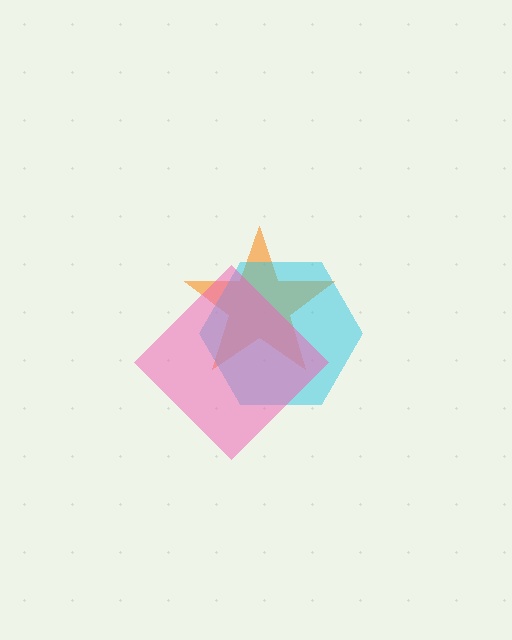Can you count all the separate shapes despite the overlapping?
Yes, there are 3 separate shapes.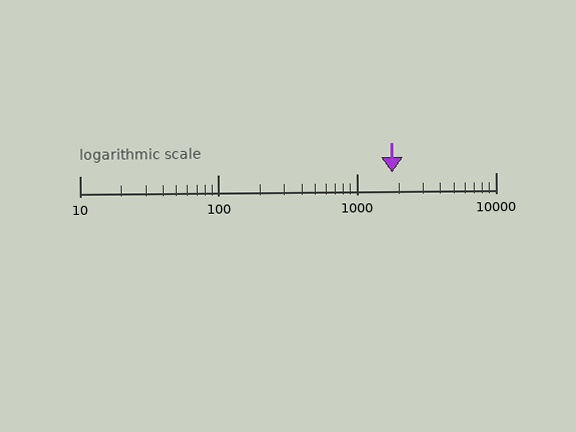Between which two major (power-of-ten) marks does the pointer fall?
The pointer is between 1000 and 10000.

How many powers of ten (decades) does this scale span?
The scale spans 3 decades, from 10 to 10000.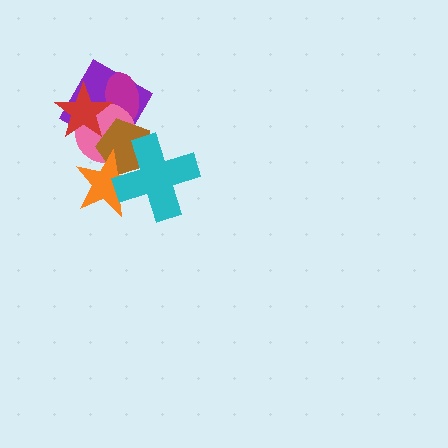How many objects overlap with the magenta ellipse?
3 objects overlap with the magenta ellipse.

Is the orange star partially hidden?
Yes, it is partially covered by another shape.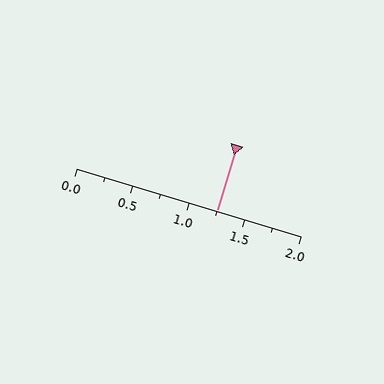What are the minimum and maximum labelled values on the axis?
The axis runs from 0.0 to 2.0.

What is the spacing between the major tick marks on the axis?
The major ticks are spaced 0.5 apart.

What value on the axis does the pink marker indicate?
The marker indicates approximately 1.25.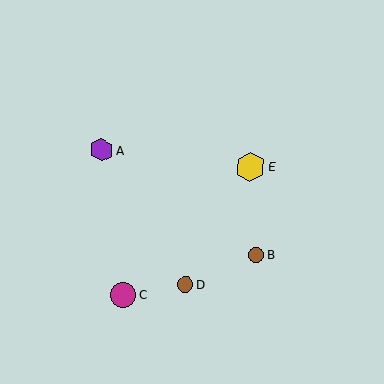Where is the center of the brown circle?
The center of the brown circle is at (185, 285).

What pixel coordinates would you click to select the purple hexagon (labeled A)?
Click at (101, 150) to select the purple hexagon A.